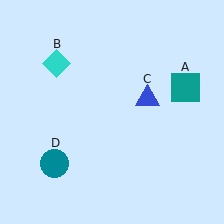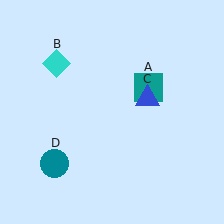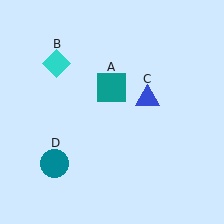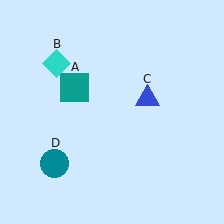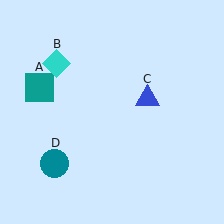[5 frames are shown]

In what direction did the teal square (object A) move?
The teal square (object A) moved left.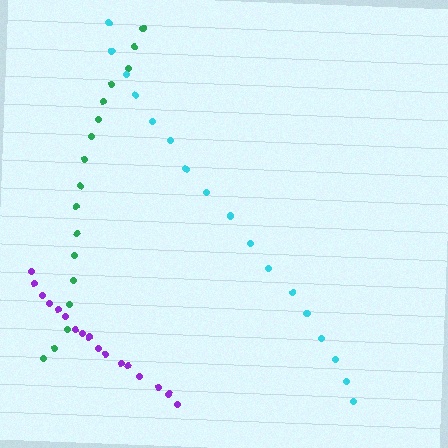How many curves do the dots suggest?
There are 3 distinct paths.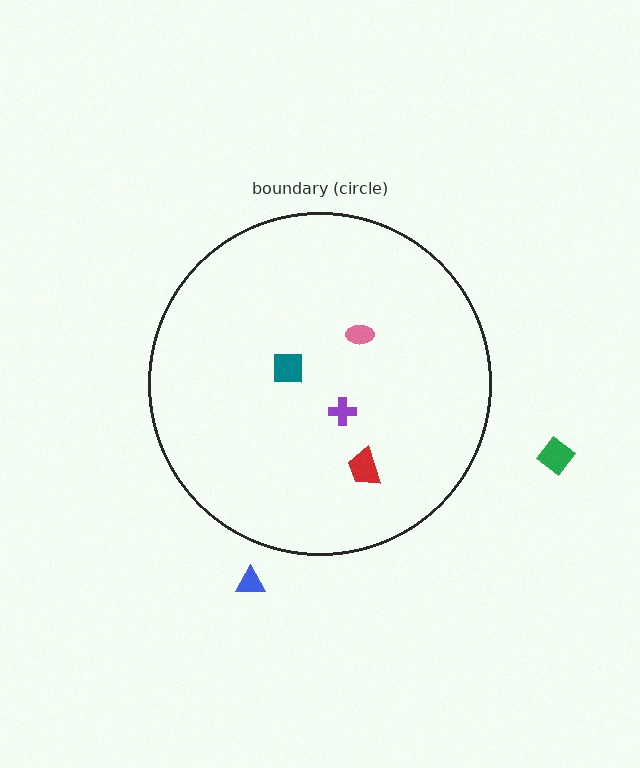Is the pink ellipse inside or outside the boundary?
Inside.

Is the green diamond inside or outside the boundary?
Outside.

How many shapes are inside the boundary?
4 inside, 2 outside.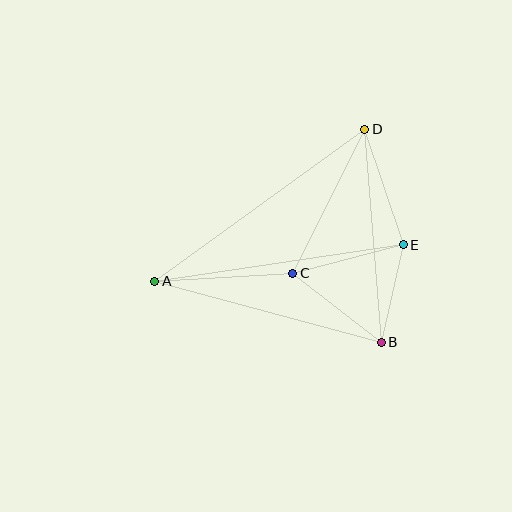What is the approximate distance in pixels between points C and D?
The distance between C and D is approximately 161 pixels.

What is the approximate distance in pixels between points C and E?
The distance between C and E is approximately 114 pixels.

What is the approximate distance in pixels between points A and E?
The distance between A and E is approximately 251 pixels.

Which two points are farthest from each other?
Points A and D are farthest from each other.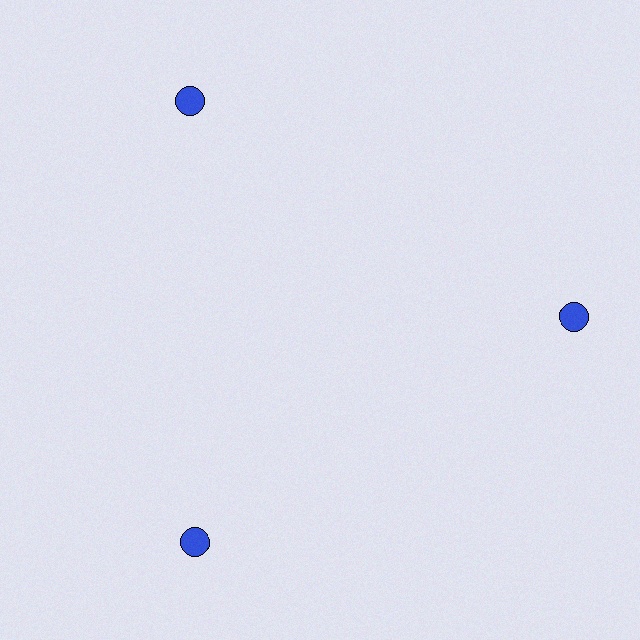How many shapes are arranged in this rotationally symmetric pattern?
There are 3 shapes, arranged in 3 groups of 1.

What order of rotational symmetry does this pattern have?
This pattern has 3-fold rotational symmetry.